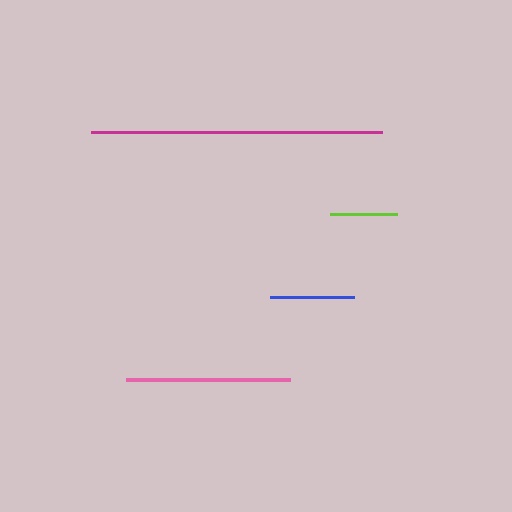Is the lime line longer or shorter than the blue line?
The blue line is longer than the lime line.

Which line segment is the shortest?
The lime line is the shortest at approximately 68 pixels.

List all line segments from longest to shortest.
From longest to shortest: magenta, pink, blue, lime.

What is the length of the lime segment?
The lime segment is approximately 68 pixels long.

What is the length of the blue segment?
The blue segment is approximately 84 pixels long.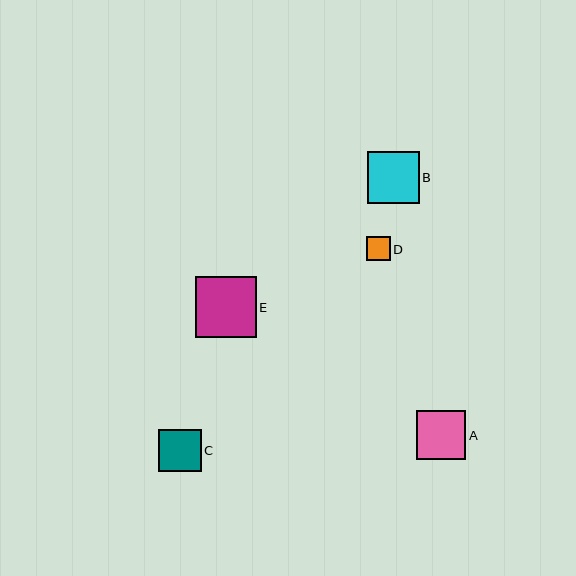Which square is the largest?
Square E is the largest with a size of approximately 61 pixels.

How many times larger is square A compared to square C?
Square A is approximately 1.2 times the size of square C.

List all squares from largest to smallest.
From largest to smallest: E, B, A, C, D.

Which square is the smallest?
Square D is the smallest with a size of approximately 24 pixels.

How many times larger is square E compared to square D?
Square E is approximately 2.5 times the size of square D.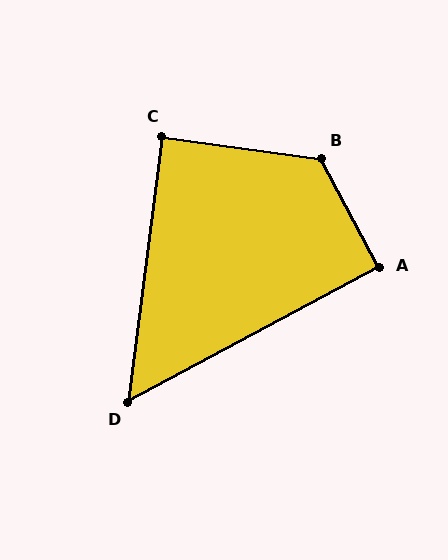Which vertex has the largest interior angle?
B, at approximately 126 degrees.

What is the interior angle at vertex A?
Approximately 90 degrees (approximately right).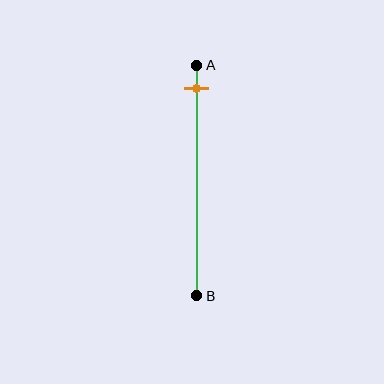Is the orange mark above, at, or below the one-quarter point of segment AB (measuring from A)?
The orange mark is above the one-quarter point of segment AB.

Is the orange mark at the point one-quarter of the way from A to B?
No, the mark is at about 10% from A, not at the 25% one-quarter point.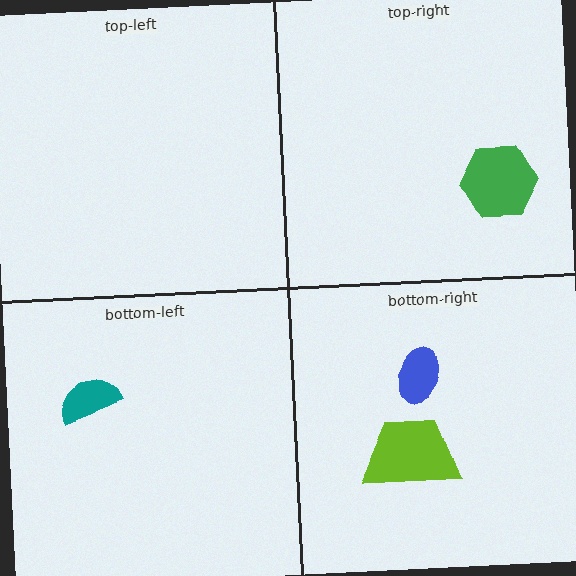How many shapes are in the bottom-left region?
1.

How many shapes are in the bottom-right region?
2.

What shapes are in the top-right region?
The green hexagon.